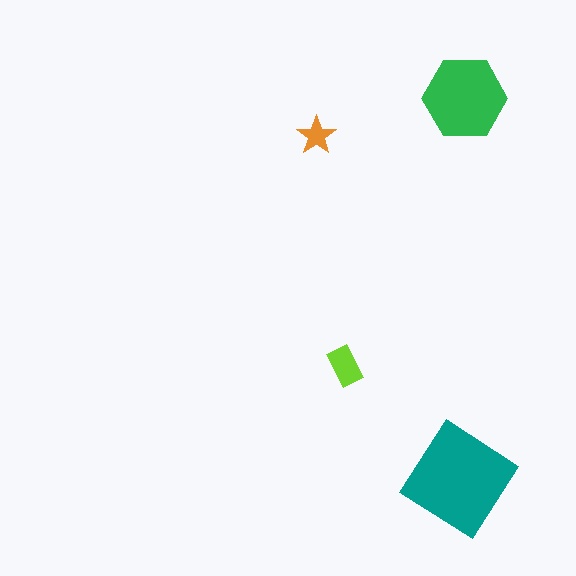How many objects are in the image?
There are 4 objects in the image.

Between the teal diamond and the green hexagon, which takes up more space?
The teal diamond.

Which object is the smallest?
The orange star.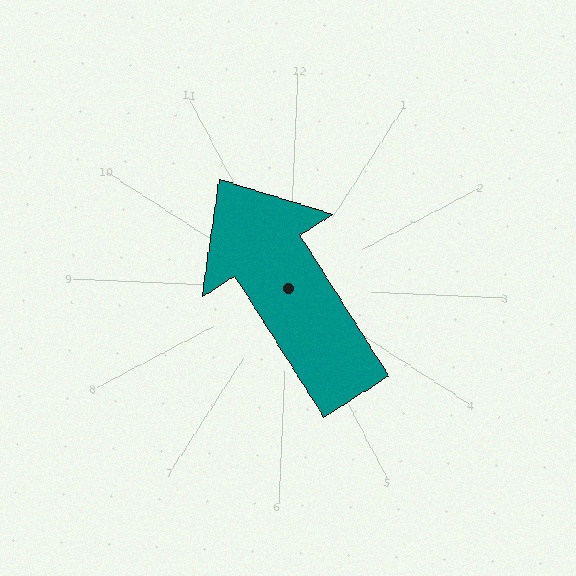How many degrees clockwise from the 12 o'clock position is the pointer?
Approximately 325 degrees.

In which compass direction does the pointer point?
Northwest.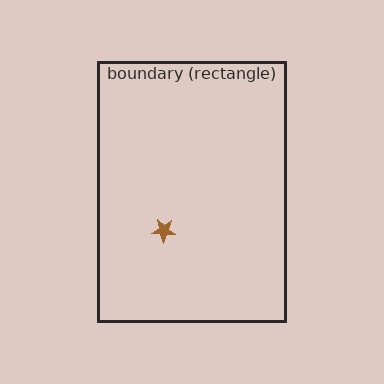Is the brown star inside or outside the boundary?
Inside.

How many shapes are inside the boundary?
1 inside, 0 outside.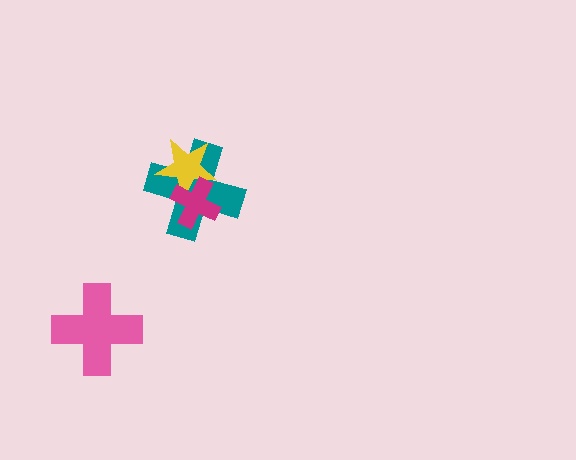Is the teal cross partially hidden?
Yes, it is partially covered by another shape.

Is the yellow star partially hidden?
Yes, it is partially covered by another shape.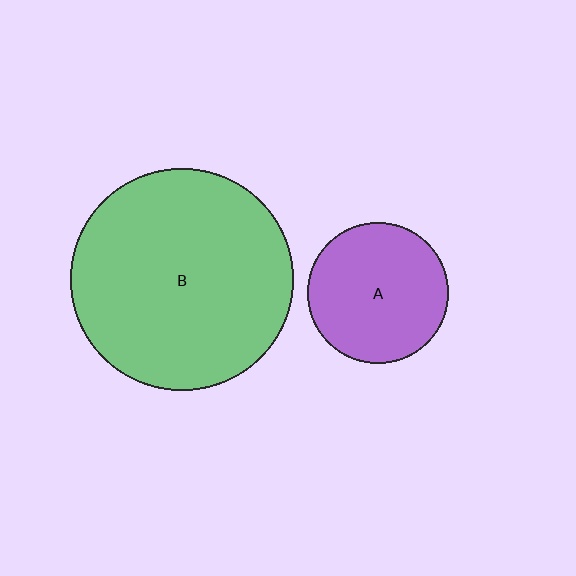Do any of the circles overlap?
No, none of the circles overlap.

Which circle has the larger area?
Circle B (green).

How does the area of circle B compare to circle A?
Approximately 2.5 times.